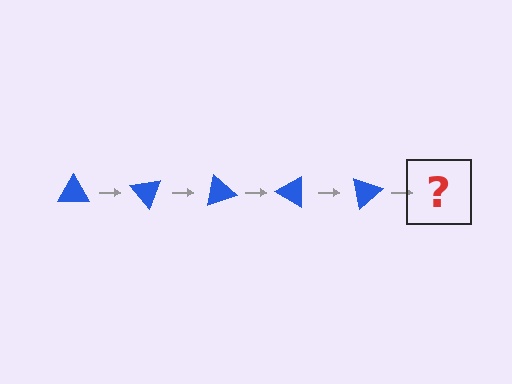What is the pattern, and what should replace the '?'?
The pattern is that the triangle rotates 50 degrees each step. The '?' should be a blue triangle rotated 250 degrees.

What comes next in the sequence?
The next element should be a blue triangle rotated 250 degrees.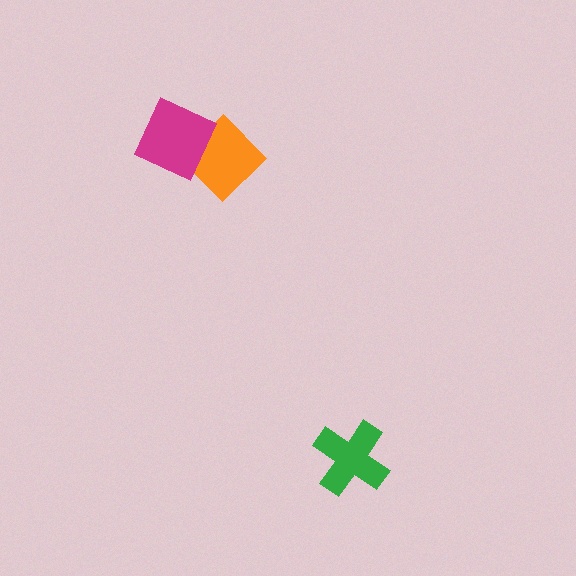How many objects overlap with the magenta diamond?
1 object overlaps with the magenta diamond.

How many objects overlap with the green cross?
0 objects overlap with the green cross.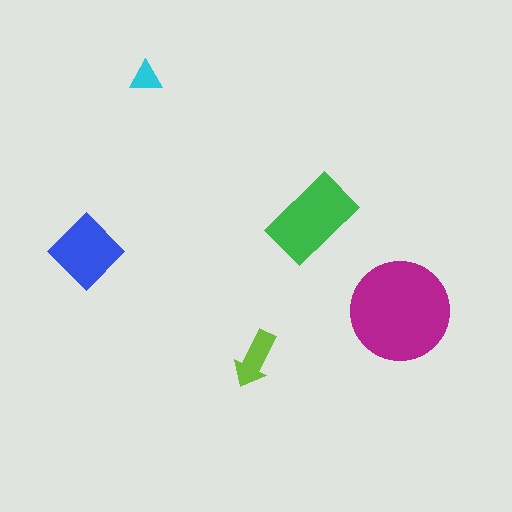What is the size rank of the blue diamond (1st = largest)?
3rd.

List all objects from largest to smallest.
The magenta circle, the green rectangle, the blue diamond, the lime arrow, the cyan triangle.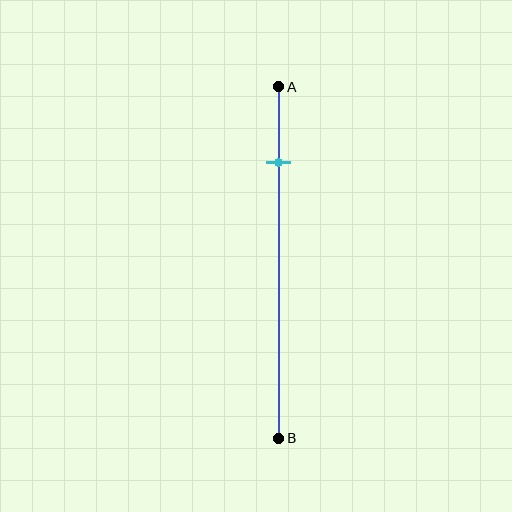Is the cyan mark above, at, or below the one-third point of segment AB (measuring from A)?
The cyan mark is above the one-third point of segment AB.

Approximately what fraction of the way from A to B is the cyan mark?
The cyan mark is approximately 20% of the way from A to B.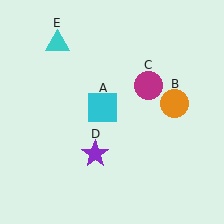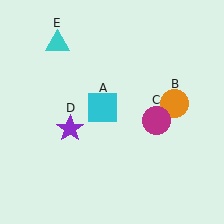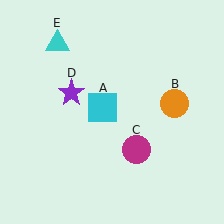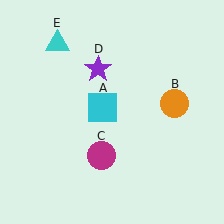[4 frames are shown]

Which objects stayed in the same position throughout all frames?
Cyan square (object A) and orange circle (object B) and cyan triangle (object E) remained stationary.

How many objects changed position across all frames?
2 objects changed position: magenta circle (object C), purple star (object D).